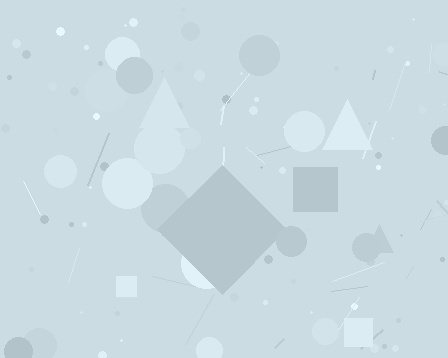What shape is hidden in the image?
A diamond is hidden in the image.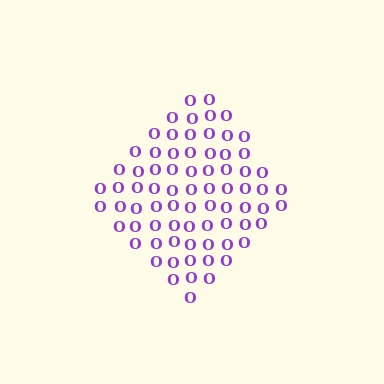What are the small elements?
The small elements are letter O's.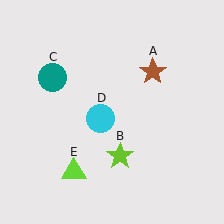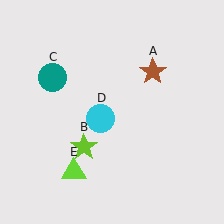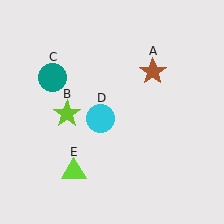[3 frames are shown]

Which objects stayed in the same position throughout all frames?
Brown star (object A) and teal circle (object C) and cyan circle (object D) and lime triangle (object E) remained stationary.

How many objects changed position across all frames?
1 object changed position: lime star (object B).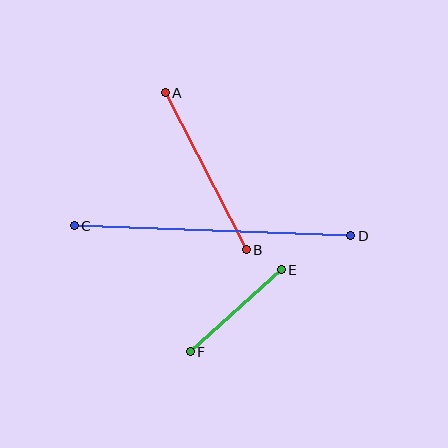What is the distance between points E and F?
The distance is approximately 123 pixels.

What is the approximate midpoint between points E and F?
The midpoint is at approximately (236, 311) pixels.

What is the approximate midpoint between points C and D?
The midpoint is at approximately (212, 231) pixels.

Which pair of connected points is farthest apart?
Points C and D are farthest apart.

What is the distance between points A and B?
The distance is approximately 177 pixels.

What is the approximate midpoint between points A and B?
The midpoint is at approximately (206, 171) pixels.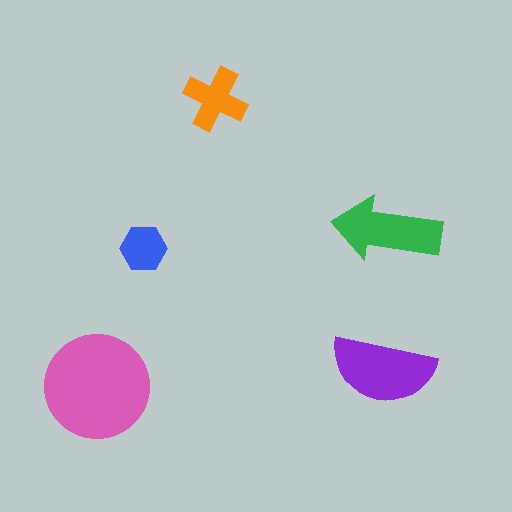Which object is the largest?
The pink circle.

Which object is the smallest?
The blue hexagon.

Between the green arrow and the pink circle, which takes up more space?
The pink circle.